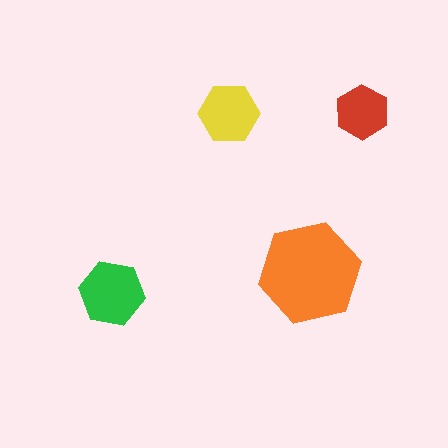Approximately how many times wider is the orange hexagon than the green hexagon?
About 1.5 times wider.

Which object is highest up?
The red hexagon is topmost.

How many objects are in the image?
There are 4 objects in the image.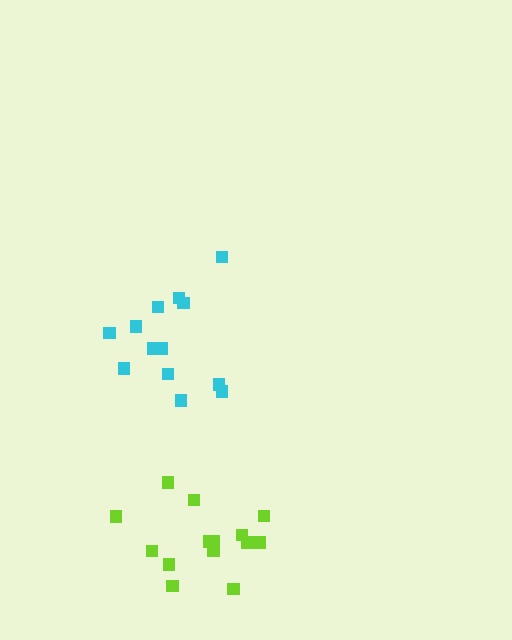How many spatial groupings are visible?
There are 2 spatial groupings.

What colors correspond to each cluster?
The clusters are colored: lime, cyan.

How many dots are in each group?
Group 1: 14 dots, Group 2: 13 dots (27 total).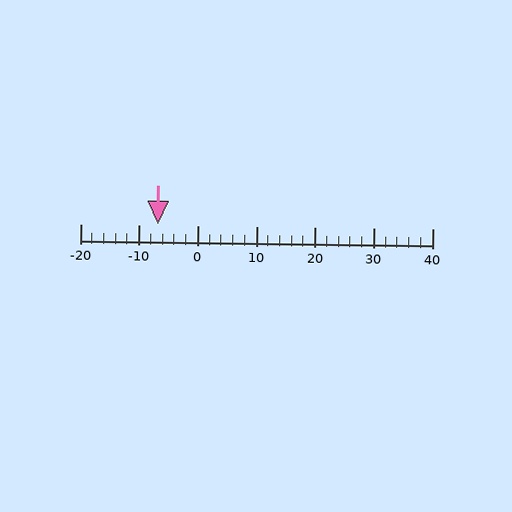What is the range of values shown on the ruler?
The ruler shows values from -20 to 40.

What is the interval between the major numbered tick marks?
The major tick marks are spaced 10 units apart.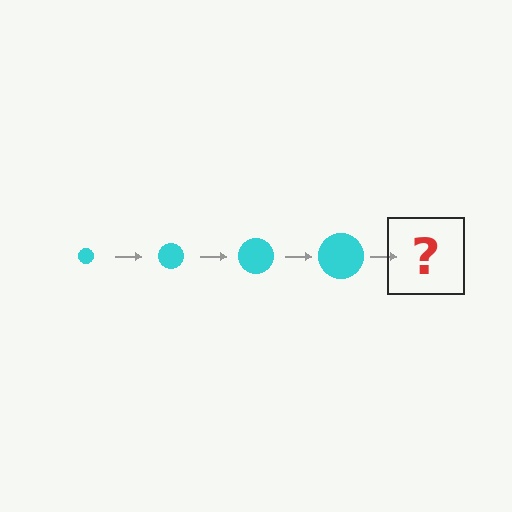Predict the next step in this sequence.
The next step is a cyan circle, larger than the previous one.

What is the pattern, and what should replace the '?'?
The pattern is that the circle gets progressively larger each step. The '?' should be a cyan circle, larger than the previous one.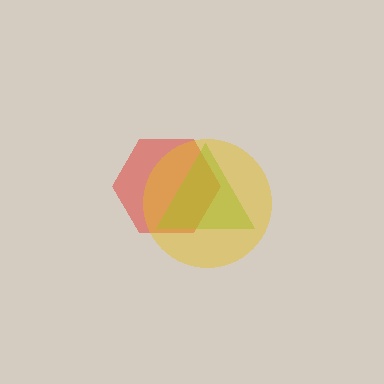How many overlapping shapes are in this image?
There are 3 overlapping shapes in the image.